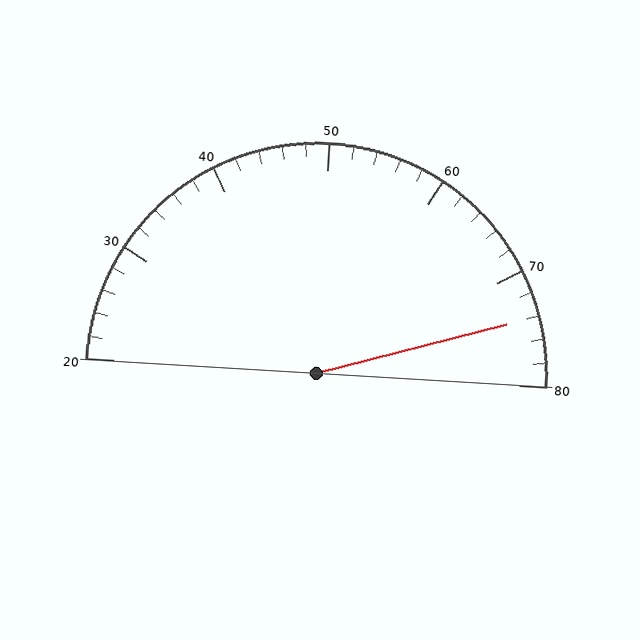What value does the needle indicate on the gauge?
The needle indicates approximately 74.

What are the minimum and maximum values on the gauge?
The gauge ranges from 20 to 80.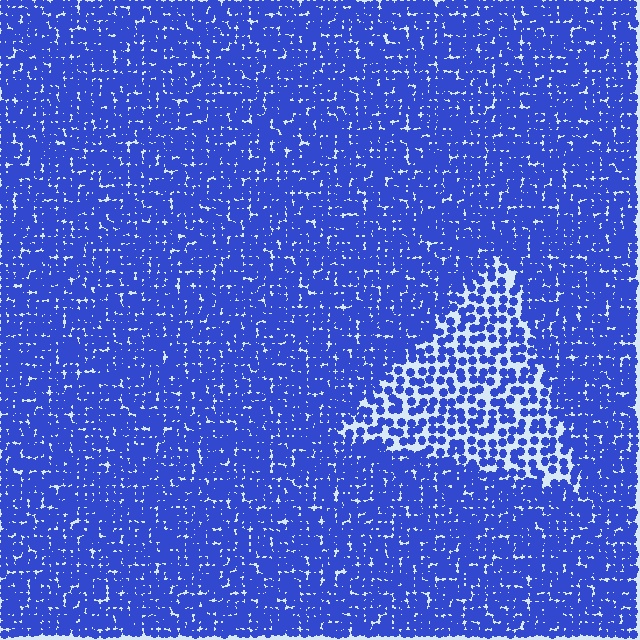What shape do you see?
I see a triangle.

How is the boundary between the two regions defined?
The boundary is defined by a change in element density (approximately 2.0x ratio). All elements are the same color, size, and shape.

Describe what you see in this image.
The image contains small blue elements arranged at two different densities. A triangle-shaped region is visible where the elements are less densely packed than the surrounding area.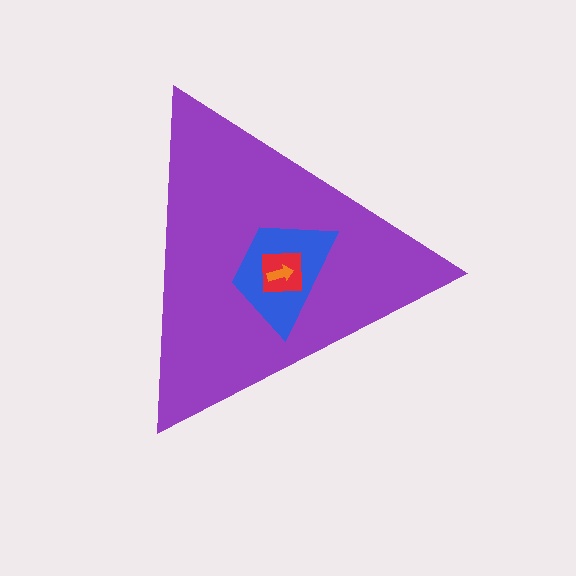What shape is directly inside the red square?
The orange arrow.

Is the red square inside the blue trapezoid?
Yes.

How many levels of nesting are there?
4.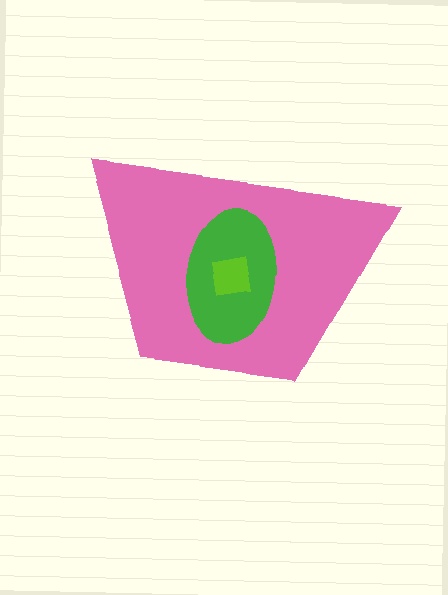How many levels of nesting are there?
3.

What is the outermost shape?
The pink trapezoid.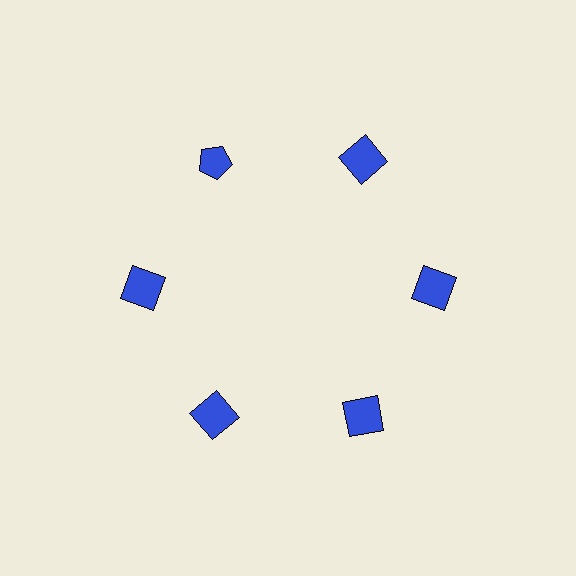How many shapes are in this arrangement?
There are 6 shapes arranged in a ring pattern.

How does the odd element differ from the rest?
It has a different shape: pentagon instead of square.